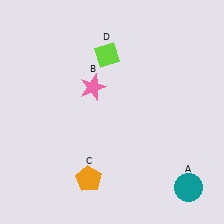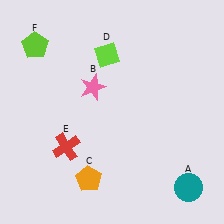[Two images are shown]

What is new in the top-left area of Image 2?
A lime pentagon (F) was added in the top-left area of Image 2.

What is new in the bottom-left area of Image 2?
A red cross (E) was added in the bottom-left area of Image 2.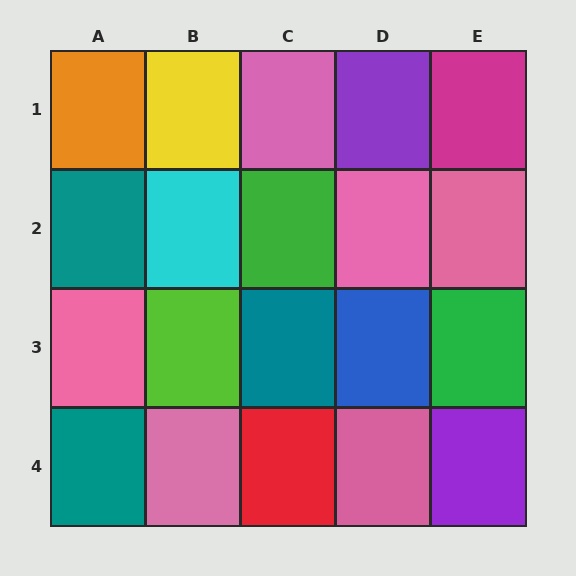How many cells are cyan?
1 cell is cyan.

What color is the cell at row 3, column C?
Teal.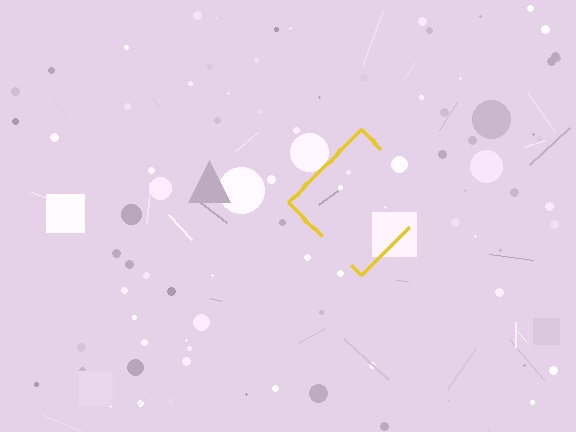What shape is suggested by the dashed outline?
The dashed outline suggests a diamond.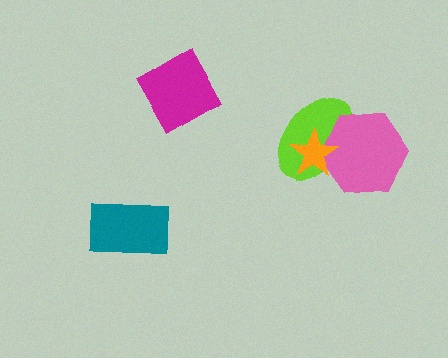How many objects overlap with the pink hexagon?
2 objects overlap with the pink hexagon.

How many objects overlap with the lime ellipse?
2 objects overlap with the lime ellipse.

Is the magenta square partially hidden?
No, no other shape covers it.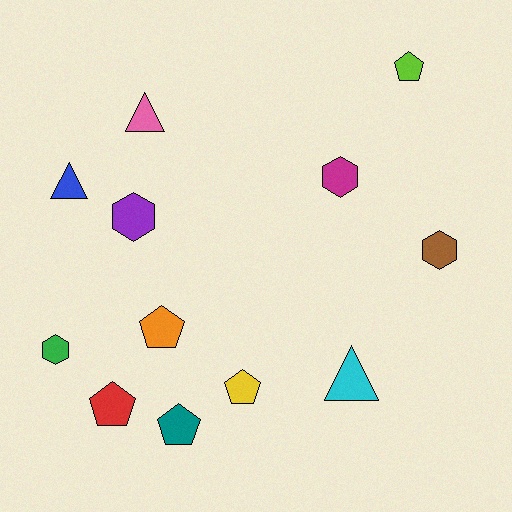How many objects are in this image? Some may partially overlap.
There are 12 objects.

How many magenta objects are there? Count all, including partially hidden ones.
There is 1 magenta object.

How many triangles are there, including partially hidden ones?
There are 3 triangles.